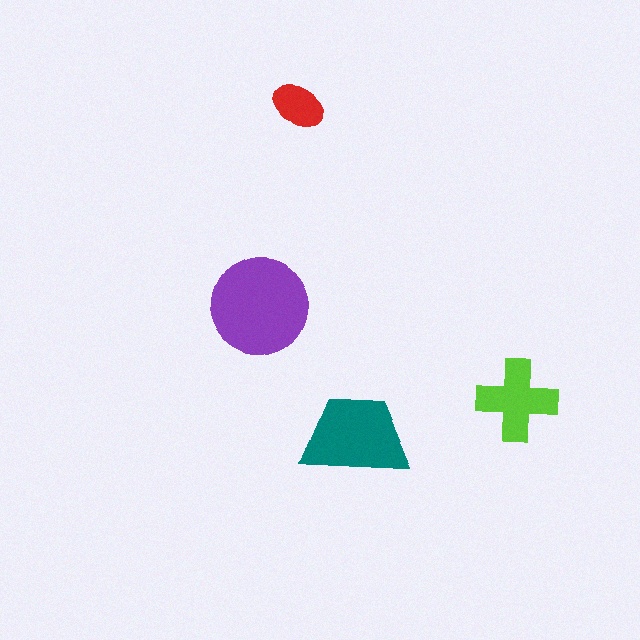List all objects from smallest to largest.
The red ellipse, the lime cross, the teal trapezoid, the purple circle.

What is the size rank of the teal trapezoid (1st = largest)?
2nd.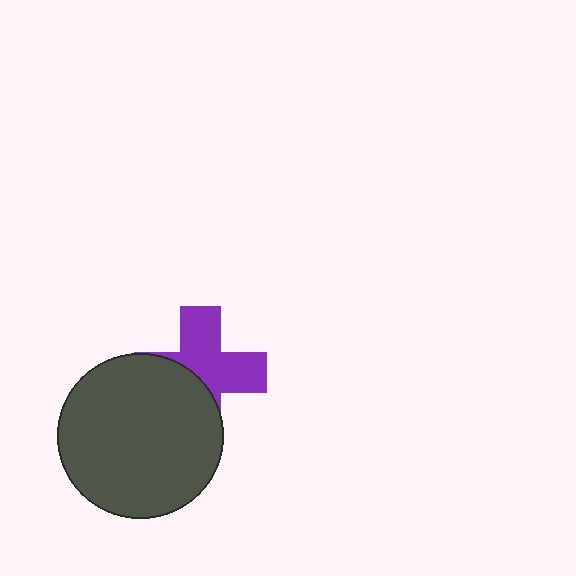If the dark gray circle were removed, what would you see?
You would see the complete purple cross.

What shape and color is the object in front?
The object in front is a dark gray circle.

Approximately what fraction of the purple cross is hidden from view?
Roughly 44% of the purple cross is hidden behind the dark gray circle.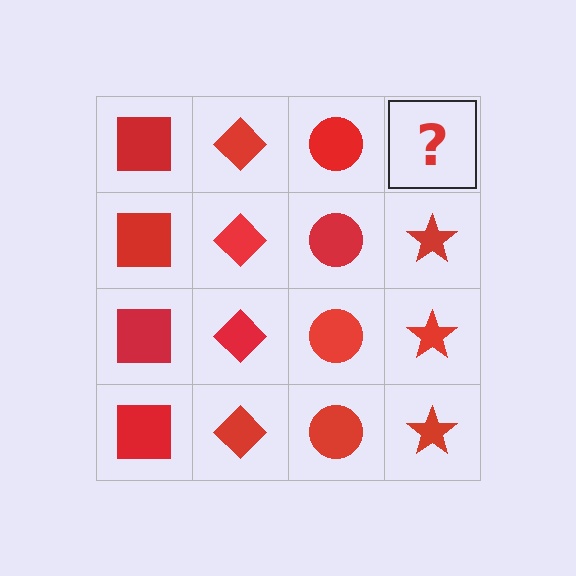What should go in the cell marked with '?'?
The missing cell should contain a red star.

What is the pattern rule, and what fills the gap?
The rule is that each column has a consistent shape. The gap should be filled with a red star.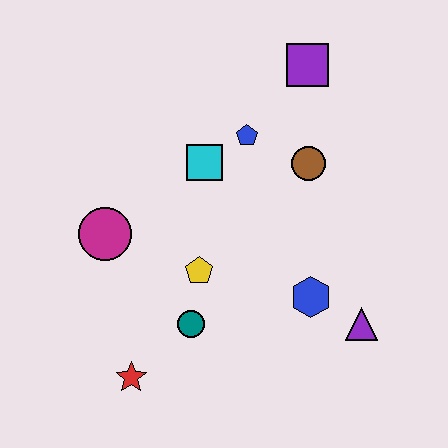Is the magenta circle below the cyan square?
Yes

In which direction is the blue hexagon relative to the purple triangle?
The blue hexagon is to the left of the purple triangle.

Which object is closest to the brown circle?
The blue pentagon is closest to the brown circle.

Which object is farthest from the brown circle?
The red star is farthest from the brown circle.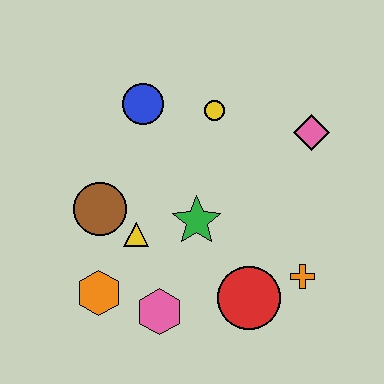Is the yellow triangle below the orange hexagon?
No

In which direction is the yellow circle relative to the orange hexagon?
The yellow circle is above the orange hexagon.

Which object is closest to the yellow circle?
The blue circle is closest to the yellow circle.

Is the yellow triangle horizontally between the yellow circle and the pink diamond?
No